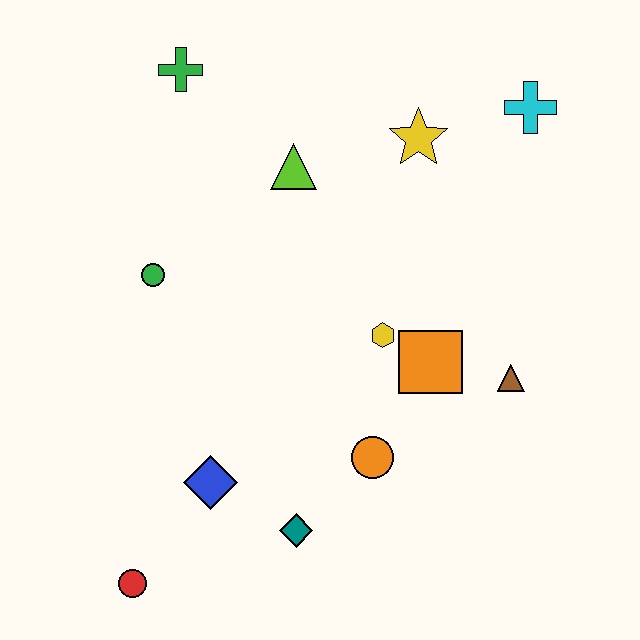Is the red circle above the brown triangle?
No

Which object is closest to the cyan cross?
The yellow star is closest to the cyan cross.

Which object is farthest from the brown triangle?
The green cross is farthest from the brown triangle.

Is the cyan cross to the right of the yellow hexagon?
Yes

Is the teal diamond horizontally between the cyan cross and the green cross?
Yes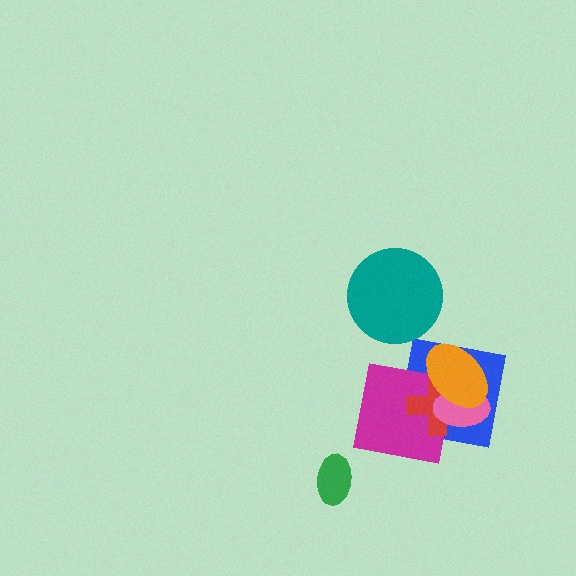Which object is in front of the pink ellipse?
The orange ellipse is in front of the pink ellipse.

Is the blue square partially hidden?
Yes, it is partially covered by another shape.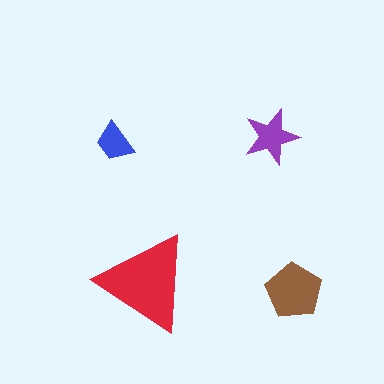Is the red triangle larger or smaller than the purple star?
Larger.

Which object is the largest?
The red triangle.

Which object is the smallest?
The blue trapezoid.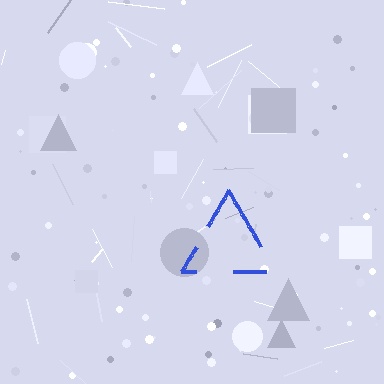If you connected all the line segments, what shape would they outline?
They would outline a triangle.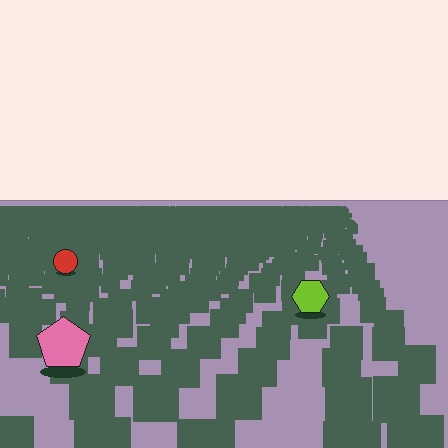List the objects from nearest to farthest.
From nearest to farthest: the pink pentagon, the lime hexagon, the red circle.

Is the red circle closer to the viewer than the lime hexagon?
No. The lime hexagon is closer — you can tell from the texture gradient: the ground texture is coarser near it.